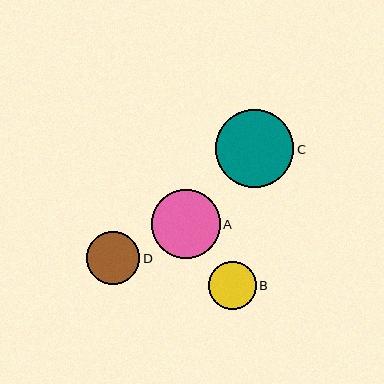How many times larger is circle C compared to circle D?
Circle C is approximately 1.5 times the size of circle D.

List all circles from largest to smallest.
From largest to smallest: C, A, D, B.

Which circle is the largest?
Circle C is the largest with a size of approximately 78 pixels.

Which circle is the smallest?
Circle B is the smallest with a size of approximately 48 pixels.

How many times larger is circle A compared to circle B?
Circle A is approximately 1.4 times the size of circle B.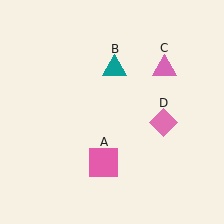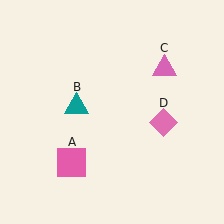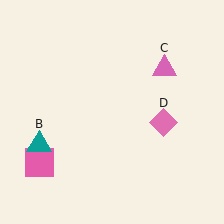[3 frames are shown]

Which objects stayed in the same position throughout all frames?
Pink triangle (object C) and pink diamond (object D) remained stationary.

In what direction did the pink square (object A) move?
The pink square (object A) moved left.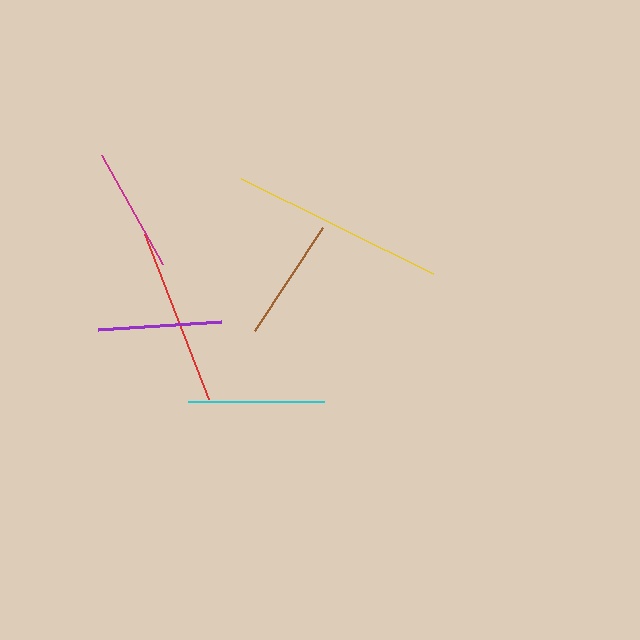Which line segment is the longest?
The yellow line is the longest at approximately 214 pixels.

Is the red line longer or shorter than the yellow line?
The yellow line is longer than the red line.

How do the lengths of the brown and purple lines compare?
The brown and purple lines are approximately the same length.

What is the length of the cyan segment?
The cyan segment is approximately 136 pixels long.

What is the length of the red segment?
The red segment is approximately 176 pixels long.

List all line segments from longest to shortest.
From longest to shortest: yellow, red, cyan, magenta, brown, purple.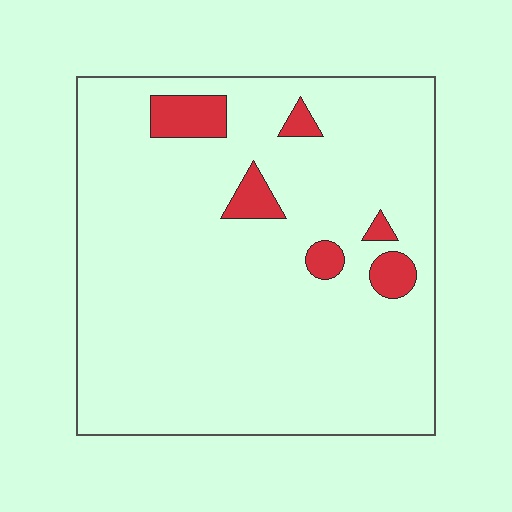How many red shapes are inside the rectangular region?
6.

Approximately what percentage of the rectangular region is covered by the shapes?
Approximately 10%.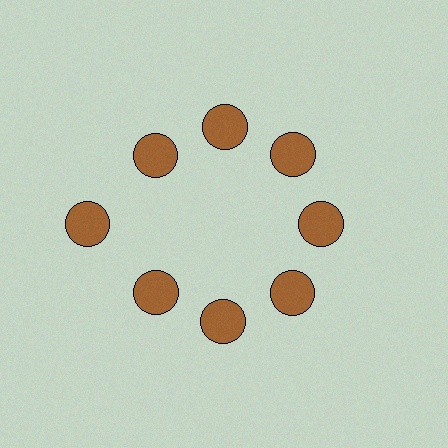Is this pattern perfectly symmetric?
No. The 8 brown circles are arranged in a ring, but one element near the 9 o'clock position is pushed outward from the center, breaking the 8-fold rotational symmetry.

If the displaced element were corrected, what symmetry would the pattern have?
It would have 8-fold rotational symmetry — the pattern would map onto itself every 45 degrees.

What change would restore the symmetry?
The symmetry would be restored by moving it inward, back onto the ring so that all 8 circles sit at equal angles and equal distance from the center.